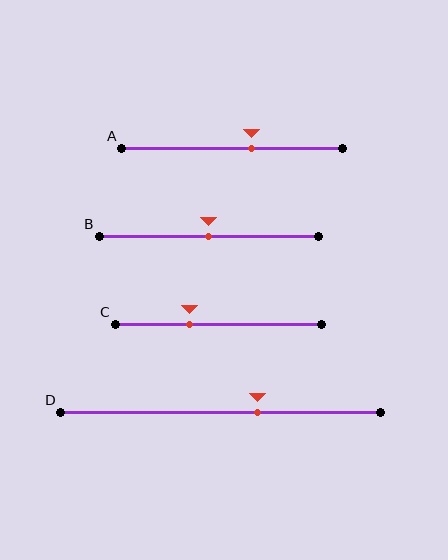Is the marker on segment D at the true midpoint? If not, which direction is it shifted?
No, the marker on segment D is shifted to the right by about 12% of the segment length.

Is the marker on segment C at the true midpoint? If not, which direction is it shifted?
No, the marker on segment C is shifted to the left by about 14% of the segment length.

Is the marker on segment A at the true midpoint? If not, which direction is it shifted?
No, the marker on segment A is shifted to the right by about 9% of the segment length.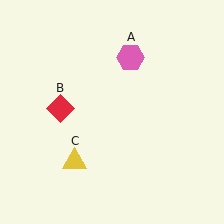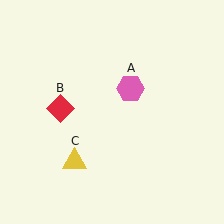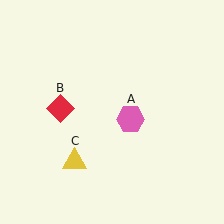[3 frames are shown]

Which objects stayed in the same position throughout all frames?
Red diamond (object B) and yellow triangle (object C) remained stationary.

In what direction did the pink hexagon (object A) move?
The pink hexagon (object A) moved down.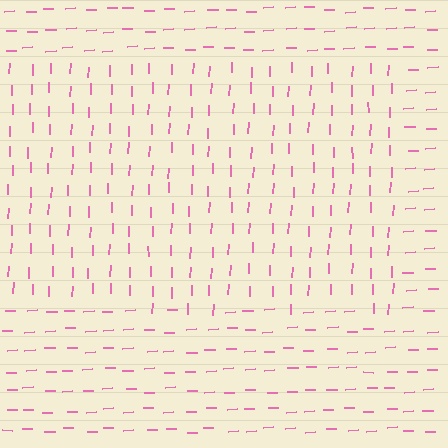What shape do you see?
I see a rectangle.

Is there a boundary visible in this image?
Yes, there is a texture boundary formed by a change in line orientation.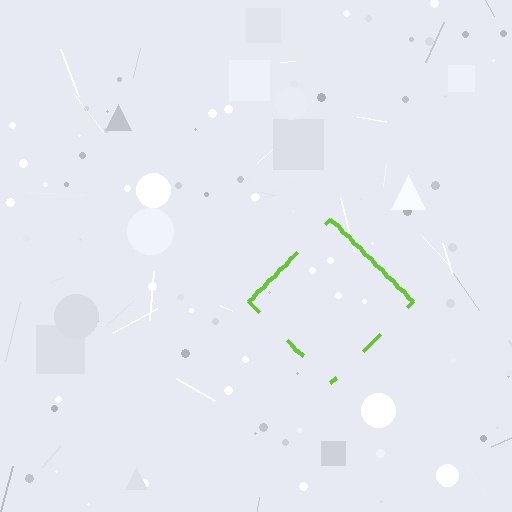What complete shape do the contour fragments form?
The contour fragments form a diamond.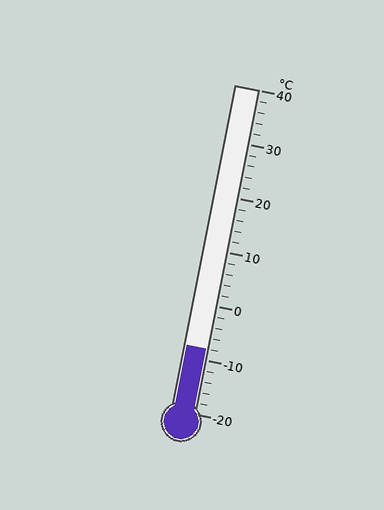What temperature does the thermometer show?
The thermometer shows approximately -8°C.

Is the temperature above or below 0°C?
The temperature is below 0°C.